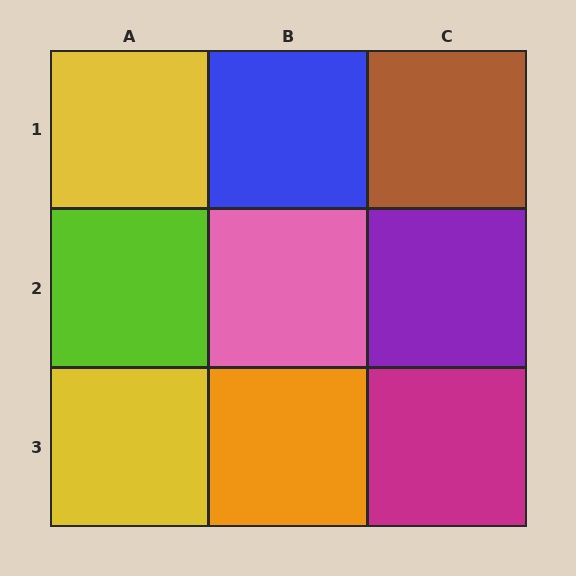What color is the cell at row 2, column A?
Lime.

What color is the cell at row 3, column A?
Yellow.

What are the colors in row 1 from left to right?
Yellow, blue, brown.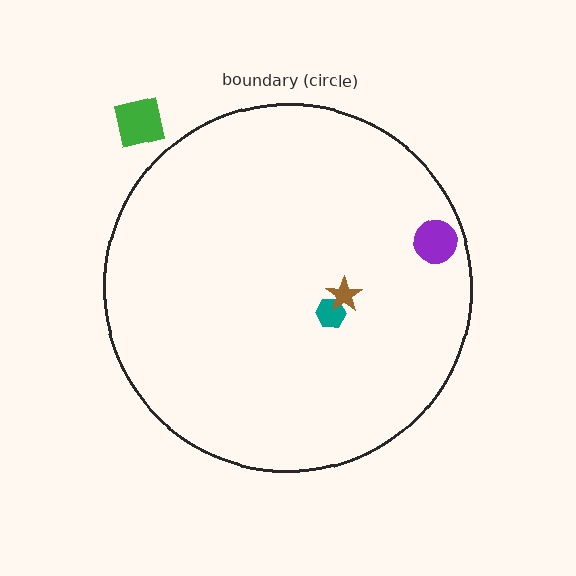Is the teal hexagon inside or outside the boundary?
Inside.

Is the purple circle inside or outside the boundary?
Inside.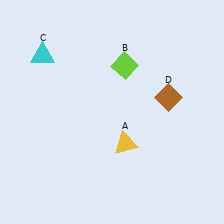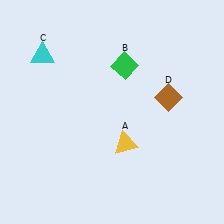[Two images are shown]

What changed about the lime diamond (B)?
In Image 1, B is lime. In Image 2, it changed to green.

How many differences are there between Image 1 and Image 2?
There is 1 difference between the two images.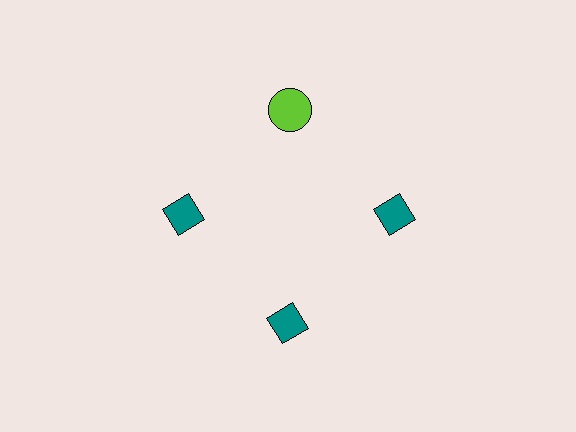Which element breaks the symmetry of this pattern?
The lime circle at roughly the 12 o'clock position breaks the symmetry. All other shapes are teal diamonds.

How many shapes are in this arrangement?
There are 4 shapes arranged in a ring pattern.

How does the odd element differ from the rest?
It differs in both color (lime instead of teal) and shape (circle instead of diamond).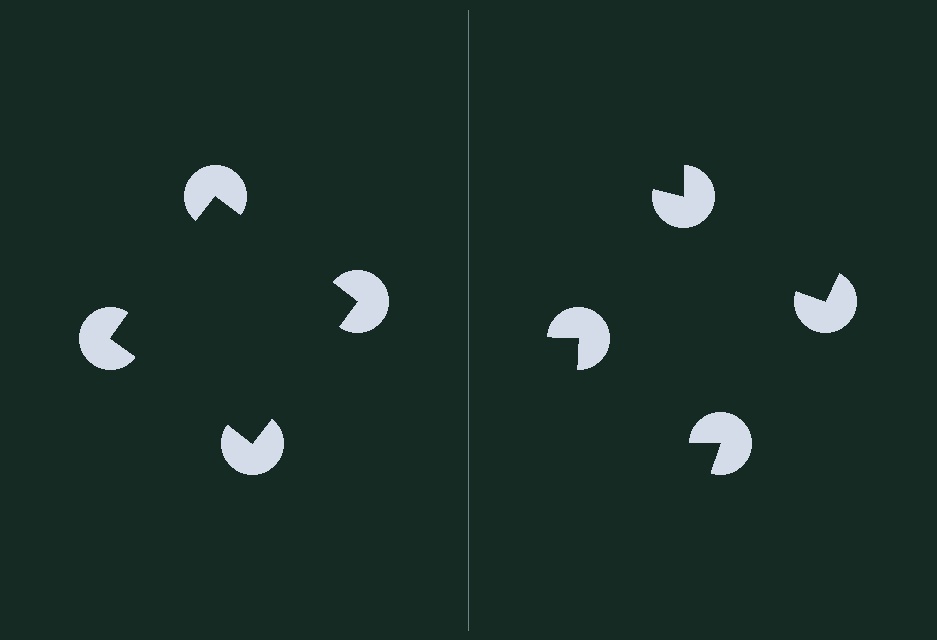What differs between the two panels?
The pac-man discs are positioned identically on both sides; only the wedge orientations differ. On the left they align to a square; on the right they are misaligned.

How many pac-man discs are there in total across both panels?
8 — 4 on each side.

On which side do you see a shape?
An illusory square appears on the left side. On the right side the wedge cuts are rotated, so no coherent shape forms.